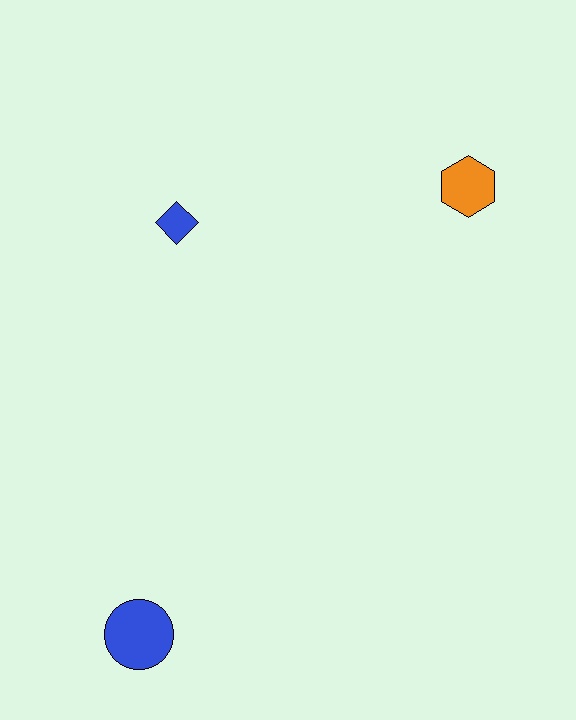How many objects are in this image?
There are 3 objects.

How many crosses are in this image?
There are no crosses.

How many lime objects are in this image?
There are no lime objects.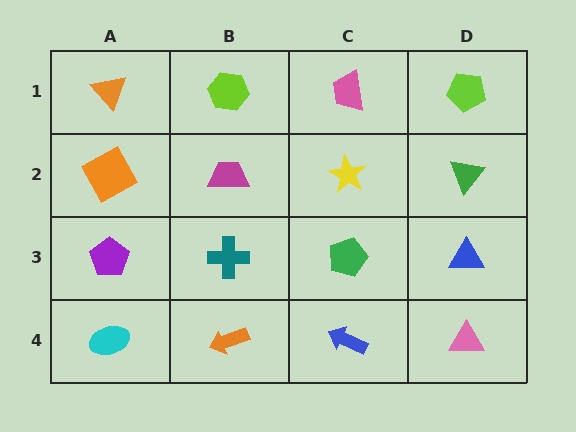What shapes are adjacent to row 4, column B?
A teal cross (row 3, column B), a cyan ellipse (row 4, column A), a blue arrow (row 4, column C).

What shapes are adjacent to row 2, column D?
A lime pentagon (row 1, column D), a blue triangle (row 3, column D), a yellow star (row 2, column C).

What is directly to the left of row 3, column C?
A teal cross.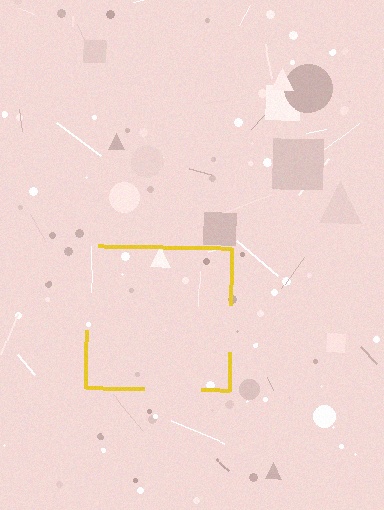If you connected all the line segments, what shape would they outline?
They would outline a square.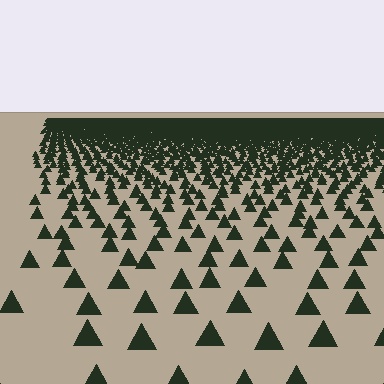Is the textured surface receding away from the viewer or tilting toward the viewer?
The surface is receding away from the viewer. Texture elements get smaller and denser toward the top.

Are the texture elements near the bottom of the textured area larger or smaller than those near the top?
Larger. Near the bottom, elements are closer to the viewer and appear at a bigger on-screen size.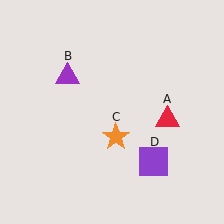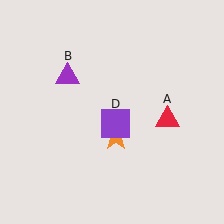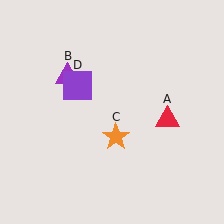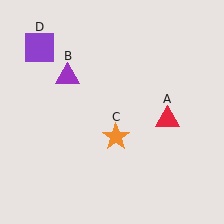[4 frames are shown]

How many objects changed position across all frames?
1 object changed position: purple square (object D).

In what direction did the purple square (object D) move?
The purple square (object D) moved up and to the left.